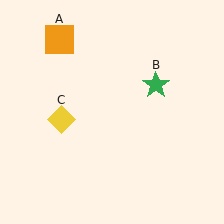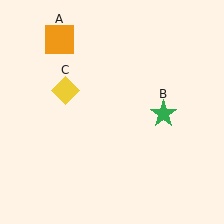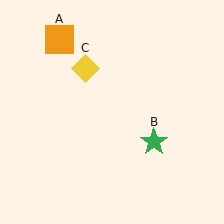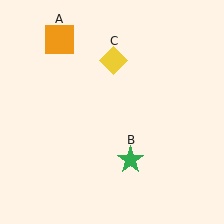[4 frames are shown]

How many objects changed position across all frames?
2 objects changed position: green star (object B), yellow diamond (object C).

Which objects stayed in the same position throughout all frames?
Orange square (object A) remained stationary.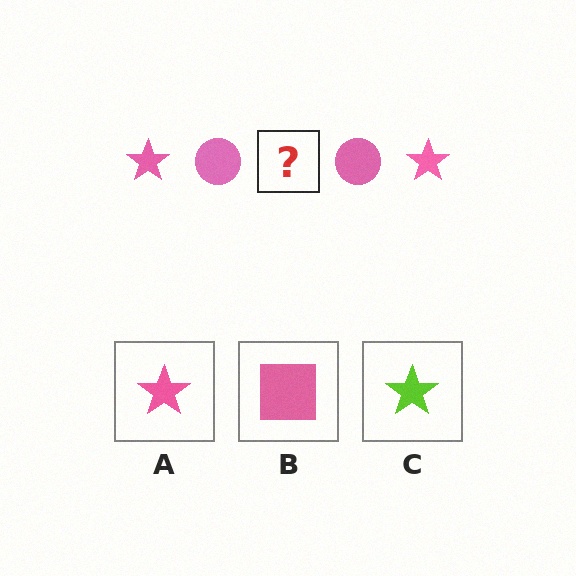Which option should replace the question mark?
Option A.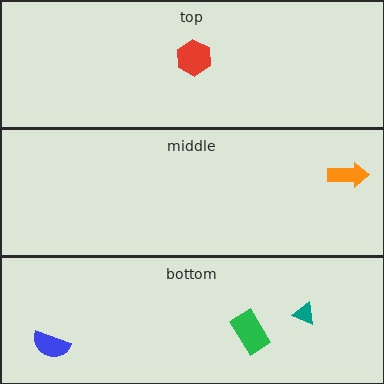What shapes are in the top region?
The red hexagon.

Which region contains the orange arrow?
The middle region.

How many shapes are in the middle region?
1.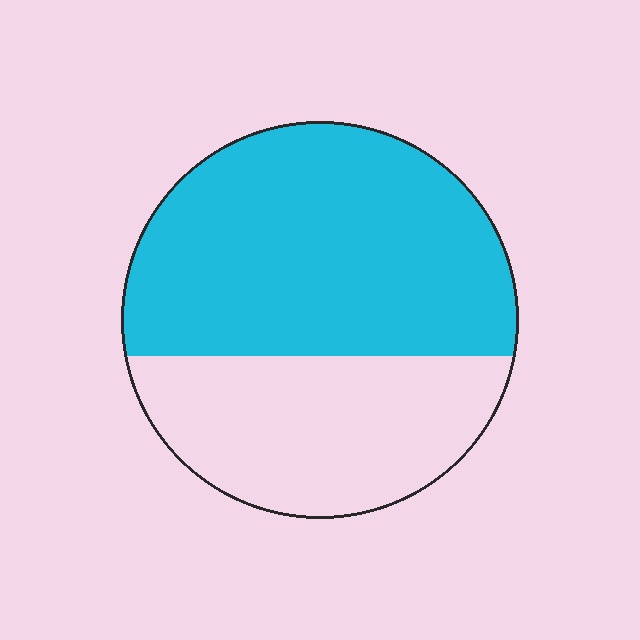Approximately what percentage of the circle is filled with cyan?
Approximately 60%.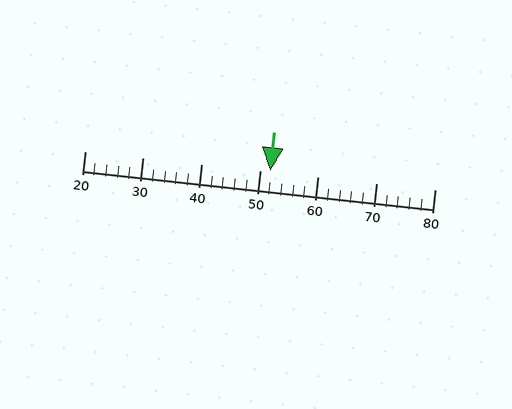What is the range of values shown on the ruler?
The ruler shows values from 20 to 80.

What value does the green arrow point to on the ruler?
The green arrow points to approximately 52.